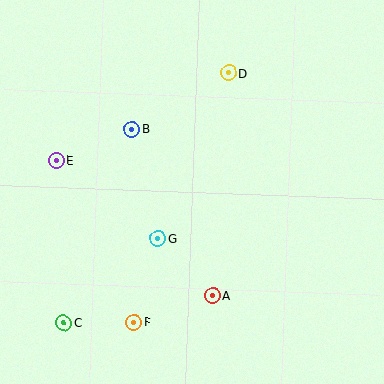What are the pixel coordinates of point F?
Point F is at (134, 322).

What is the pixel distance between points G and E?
The distance between G and E is 129 pixels.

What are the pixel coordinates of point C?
Point C is at (64, 323).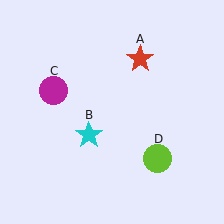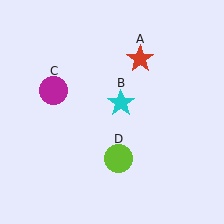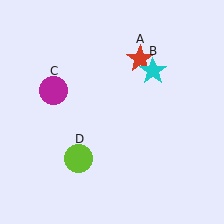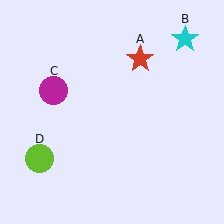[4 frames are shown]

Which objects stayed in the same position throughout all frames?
Red star (object A) and magenta circle (object C) remained stationary.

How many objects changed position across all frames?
2 objects changed position: cyan star (object B), lime circle (object D).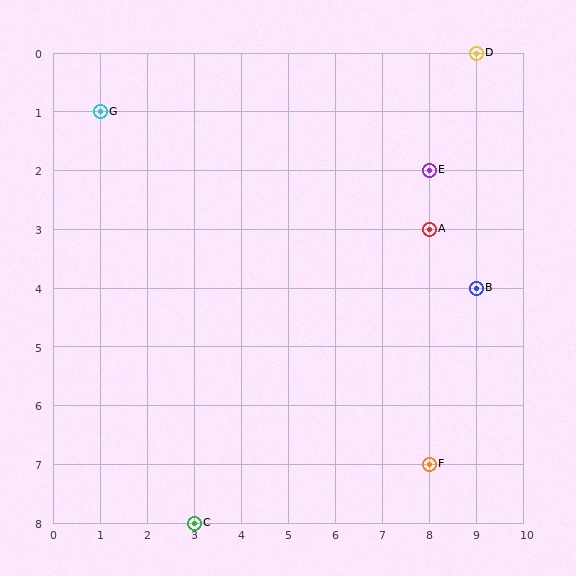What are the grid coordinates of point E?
Point E is at grid coordinates (8, 2).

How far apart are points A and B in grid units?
Points A and B are 1 column and 1 row apart (about 1.4 grid units diagonally).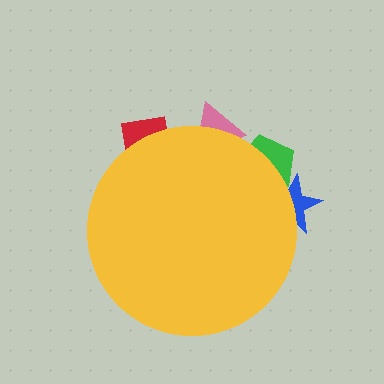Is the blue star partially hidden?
Yes, the blue star is partially hidden behind the yellow circle.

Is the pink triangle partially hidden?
Yes, the pink triangle is partially hidden behind the yellow circle.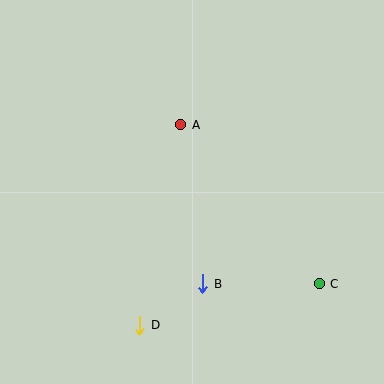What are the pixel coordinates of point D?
Point D is at (140, 325).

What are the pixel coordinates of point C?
Point C is at (319, 284).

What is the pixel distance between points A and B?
The distance between A and B is 161 pixels.